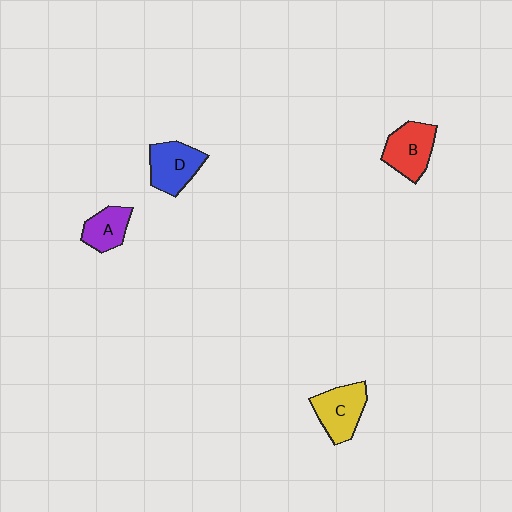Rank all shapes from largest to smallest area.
From largest to smallest: C (yellow), B (red), D (blue), A (purple).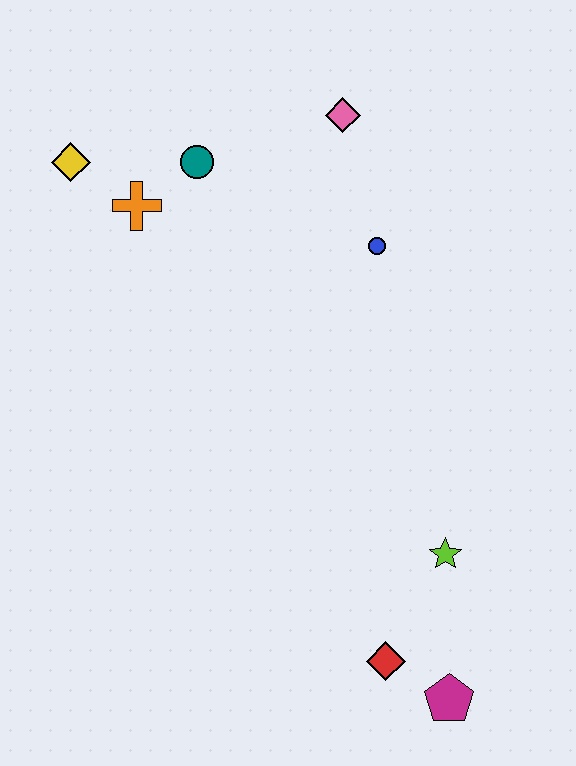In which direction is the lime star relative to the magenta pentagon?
The lime star is above the magenta pentagon.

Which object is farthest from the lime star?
The yellow diamond is farthest from the lime star.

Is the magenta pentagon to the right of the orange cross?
Yes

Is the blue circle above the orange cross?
No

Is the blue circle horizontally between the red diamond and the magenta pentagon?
No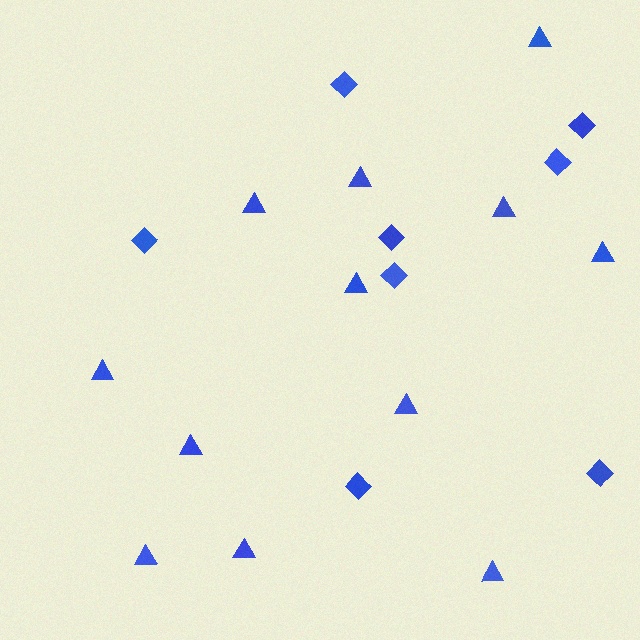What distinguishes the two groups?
There are 2 groups: one group of diamonds (8) and one group of triangles (12).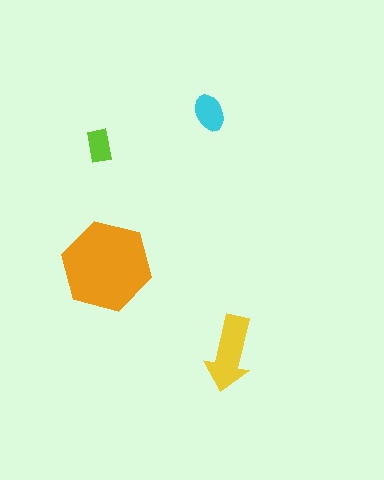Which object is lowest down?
The yellow arrow is bottommost.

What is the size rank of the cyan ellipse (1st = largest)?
3rd.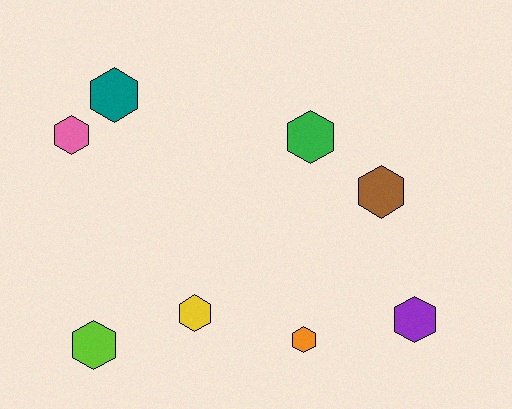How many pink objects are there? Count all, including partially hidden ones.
There is 1 pink object.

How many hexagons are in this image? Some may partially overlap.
There are 8 hexagons.